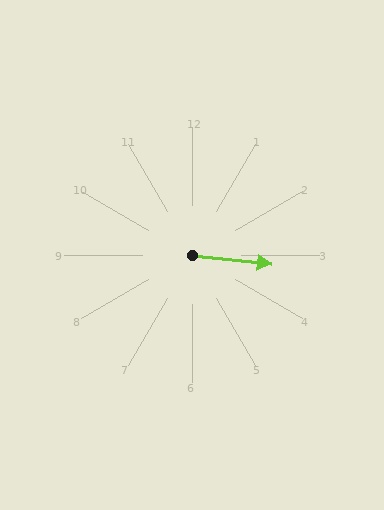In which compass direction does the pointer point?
East.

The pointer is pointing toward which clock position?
Roughly 3 o'clock.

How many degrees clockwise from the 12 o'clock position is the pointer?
Approximately 96 degrees.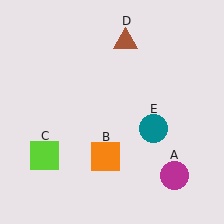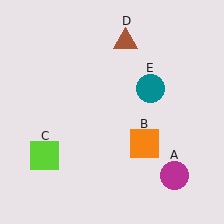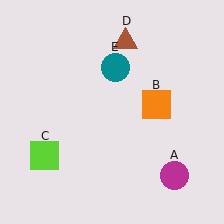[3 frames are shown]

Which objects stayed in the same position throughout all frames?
Magenta circle (object A) and lime square (object C) and brown triangle (object D) remained stationary.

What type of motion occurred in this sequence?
The orange square (object B), teal circle (object E) rotated counterclockwise around the center of the scene.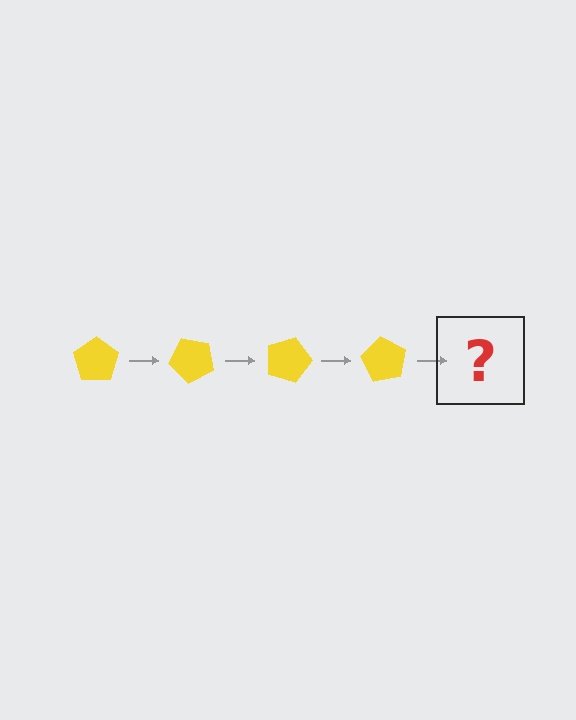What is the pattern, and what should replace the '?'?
The pattern is that the pentagon rotates 45 degrees each step. The '?' should be a yellow pentagon rotated 180 degrees.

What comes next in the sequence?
The next element should be a yellow pentagon rotated 180 degrees.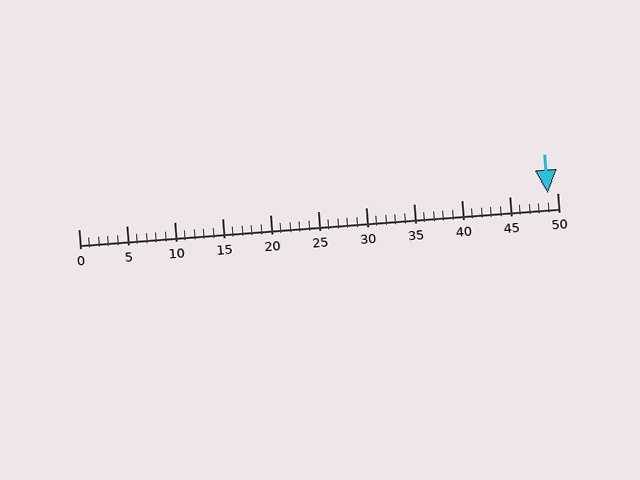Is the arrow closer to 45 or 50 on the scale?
The arrow is closer to 50.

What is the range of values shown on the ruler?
The ruler shows values from 0 to 50.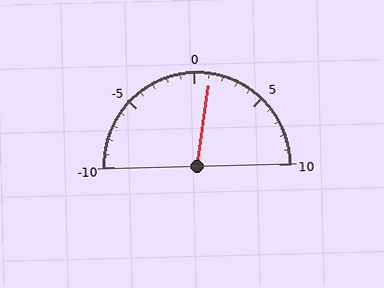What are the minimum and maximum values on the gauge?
The gauge ranges from -10 to 10.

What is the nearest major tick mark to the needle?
The nearest major tick mark is 0.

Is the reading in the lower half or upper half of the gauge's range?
The reading is in the upper half of the range (-10 to 10).